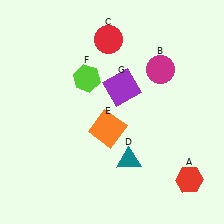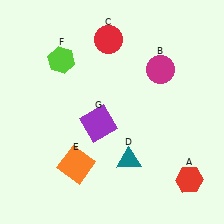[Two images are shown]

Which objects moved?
The objects that moved are: the orange square (E), the lime hexagon (F), the purple square (G).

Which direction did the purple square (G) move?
The purple square (G) moved down.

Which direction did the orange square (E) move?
The orange square (E) moved down.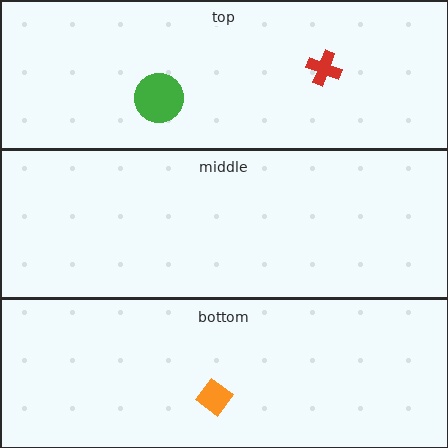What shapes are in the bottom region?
The orange diamond.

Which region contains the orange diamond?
The bottom region.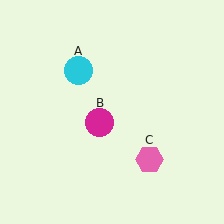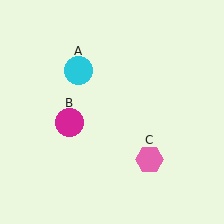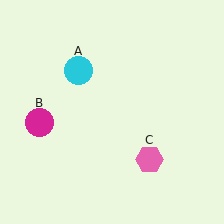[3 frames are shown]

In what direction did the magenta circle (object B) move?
The magenta circle (object B) moved left.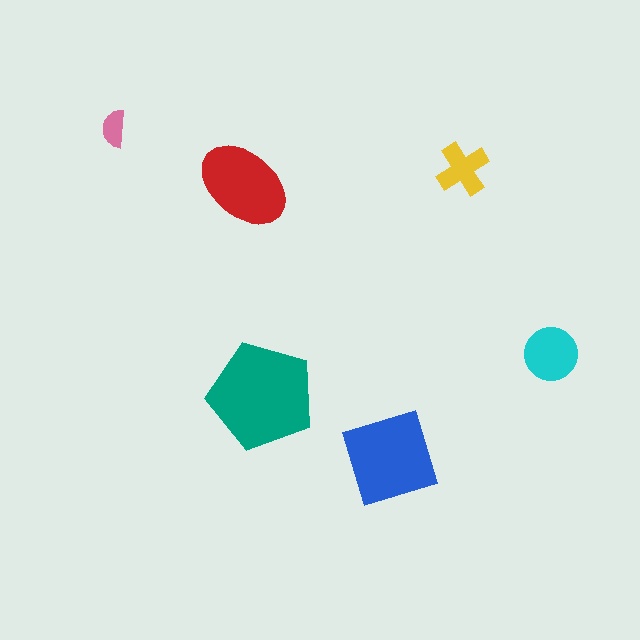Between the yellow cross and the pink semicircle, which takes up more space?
The yellow cross.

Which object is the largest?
The teal pentagon.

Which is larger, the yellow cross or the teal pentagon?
The teal pentagon.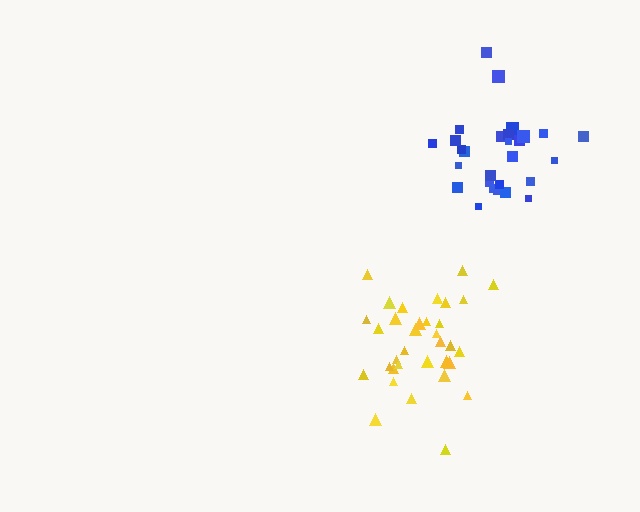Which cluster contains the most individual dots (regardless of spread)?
Yellow (34).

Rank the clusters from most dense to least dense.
blue, yellow.